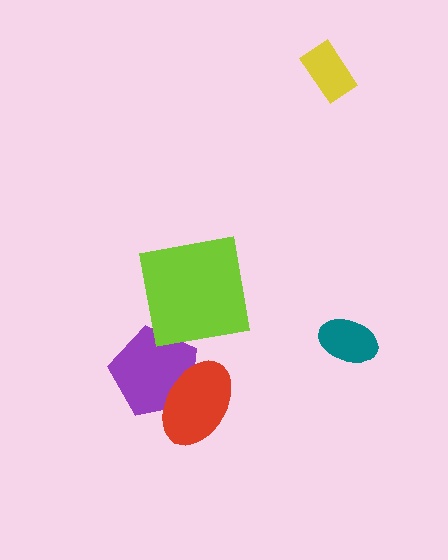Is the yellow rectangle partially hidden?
No, no other shape covers it.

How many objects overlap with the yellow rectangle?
0 objects overlap with the yellow rectangle.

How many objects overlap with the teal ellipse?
0 objects overlap with the teal ellipse.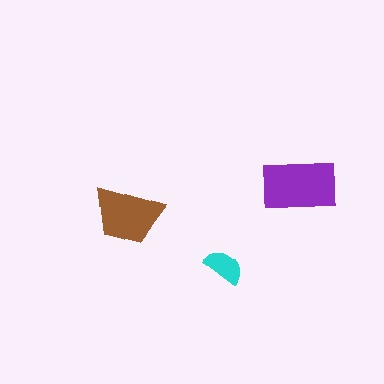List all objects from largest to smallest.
The purple rectangle, the brown trapezoid, the cyan semicircle.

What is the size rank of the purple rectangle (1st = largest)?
1st.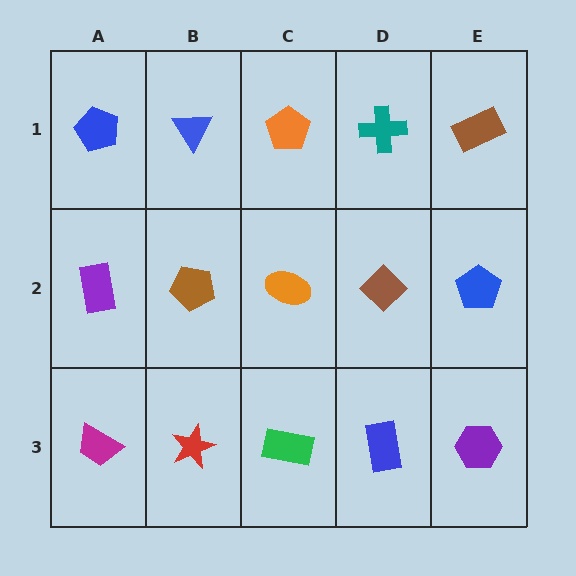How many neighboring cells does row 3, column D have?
3.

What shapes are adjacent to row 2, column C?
An orange pentagon (row 1, column C), a green rectangle (row 3, column C), a brown pentagon (row 2, column B), a brown diamond (row 2, column D).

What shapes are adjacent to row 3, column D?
A brown diamond (row 2, column D), a green rectangle (row 3, column C), a purple hexagon (row 3, column E).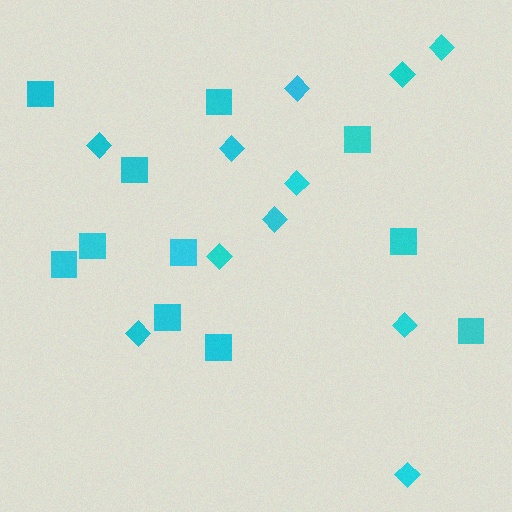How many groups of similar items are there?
There are 2 groups: one group of diamonds (11) and one group of squares (11).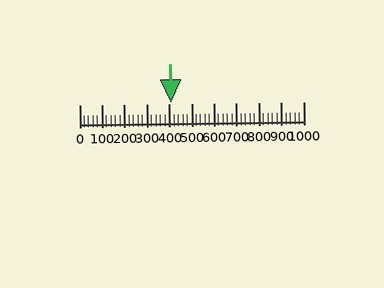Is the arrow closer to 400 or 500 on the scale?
The arrow is closer to 400.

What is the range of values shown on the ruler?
The ruler shows values from 0 to 1000.